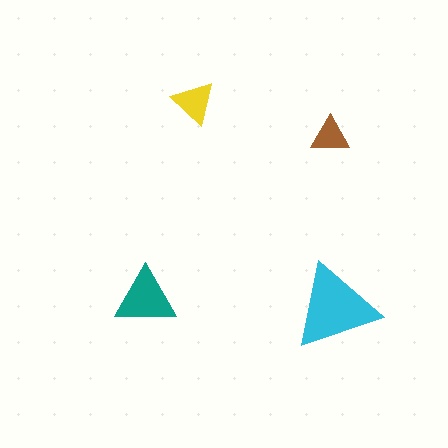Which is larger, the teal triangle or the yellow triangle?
The teal one.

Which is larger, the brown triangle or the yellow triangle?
The yellow one.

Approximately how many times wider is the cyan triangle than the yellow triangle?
About 2 times wider.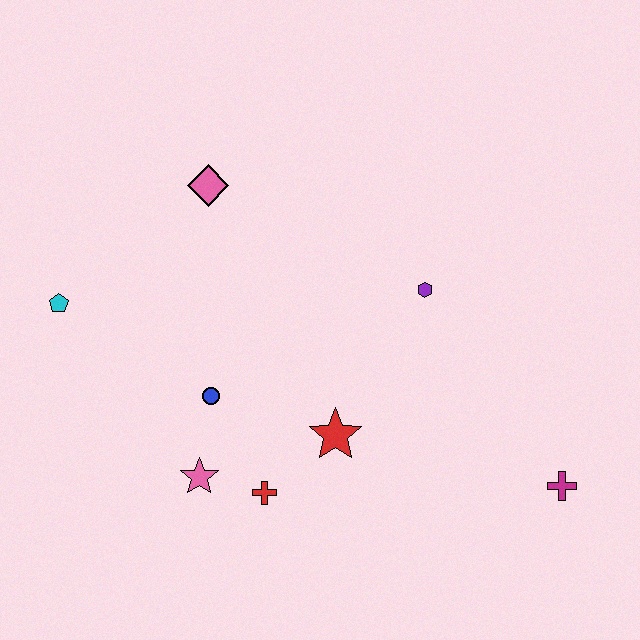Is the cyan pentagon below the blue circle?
No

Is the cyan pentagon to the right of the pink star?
No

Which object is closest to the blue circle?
The pink star is closest to the blue circle.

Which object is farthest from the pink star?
The magenta cross is farthest from the pink star.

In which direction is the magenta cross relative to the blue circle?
The magenta cross is to the right of the blue circle.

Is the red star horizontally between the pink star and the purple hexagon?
Yes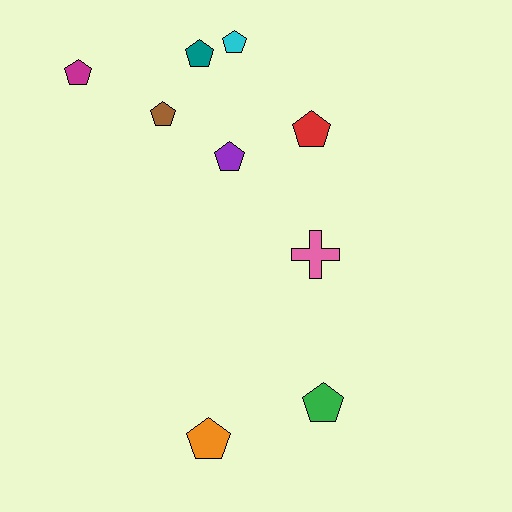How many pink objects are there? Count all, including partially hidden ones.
There is 1 pink object.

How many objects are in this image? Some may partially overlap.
There are 9 objects.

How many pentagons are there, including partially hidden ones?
There are 8 pentagons.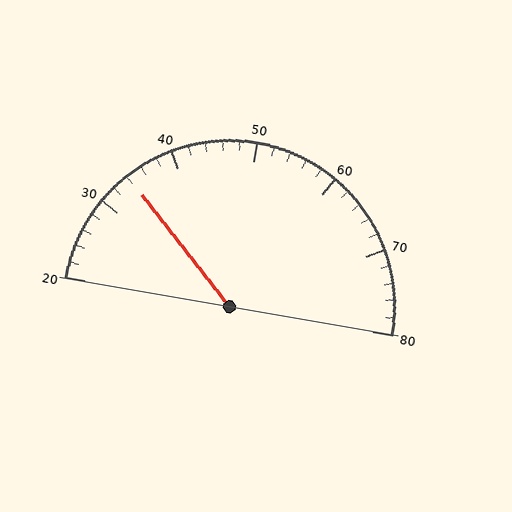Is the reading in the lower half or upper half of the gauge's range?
The reading is in the lower half of the range (20 to 80).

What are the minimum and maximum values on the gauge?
The gauge ranges from 20 to 80.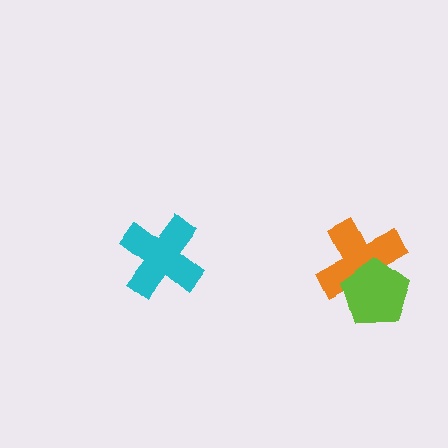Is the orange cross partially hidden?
Yes, it is partially covered by another shape.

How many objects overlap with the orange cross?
1 object overlaps with the orange cross.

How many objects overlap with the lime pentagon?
1 object overlaps with the lime pentagon.